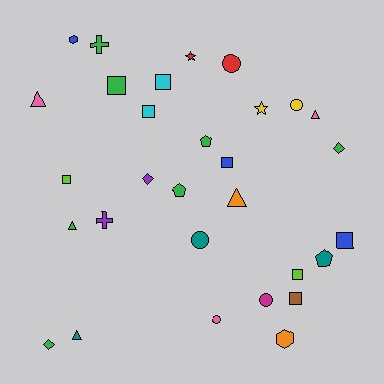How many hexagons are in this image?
There are 2 hexagons.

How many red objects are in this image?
There are 2 red objects.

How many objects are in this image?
There are 30 objects.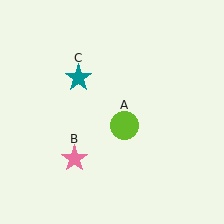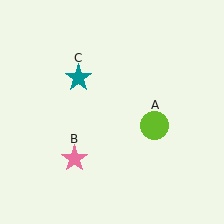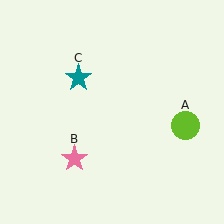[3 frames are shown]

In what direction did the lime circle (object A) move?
The lime circle (object A) moved right.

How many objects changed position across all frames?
1 object changed position: lime circle (object A).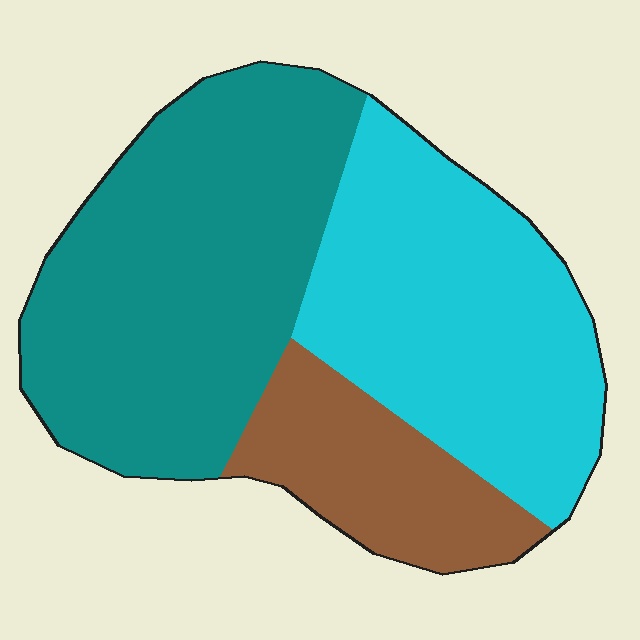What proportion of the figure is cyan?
Cyan covers about 35% of the figure.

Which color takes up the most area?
Teal, at roughly 45%.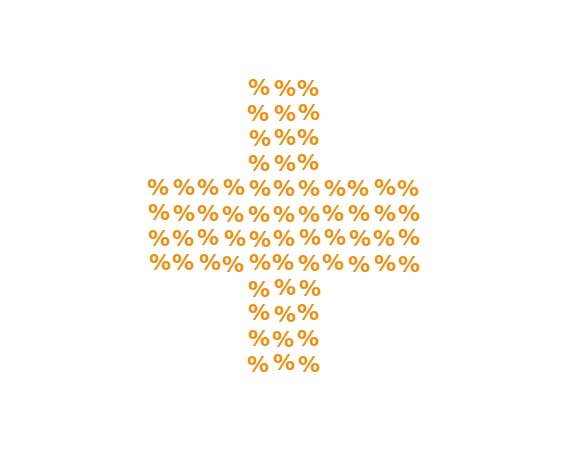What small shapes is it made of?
It is made of small percent signs.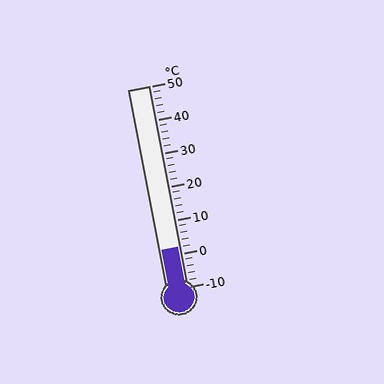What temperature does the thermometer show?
The thermometer shows approximately 2°C.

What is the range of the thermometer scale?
The thermometer scale ranges from -10°C to 50°C.